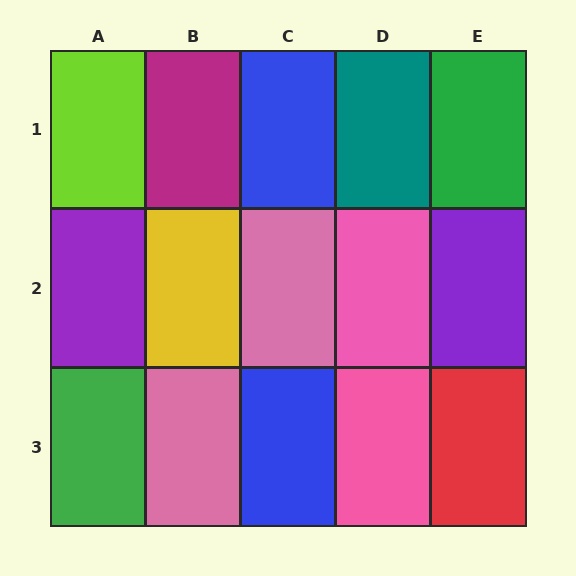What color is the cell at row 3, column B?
Pink.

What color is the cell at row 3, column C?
Blue.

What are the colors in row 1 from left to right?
Lime, magenta, blue, teal, green.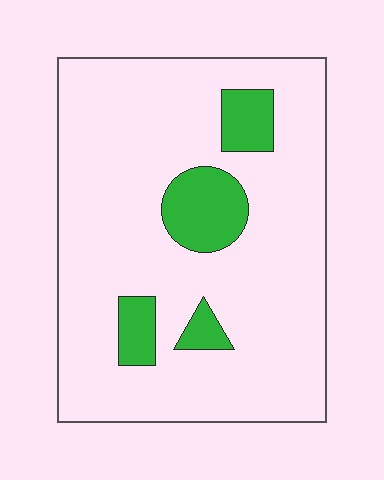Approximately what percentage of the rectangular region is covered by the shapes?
Approximately 15%.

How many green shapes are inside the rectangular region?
4.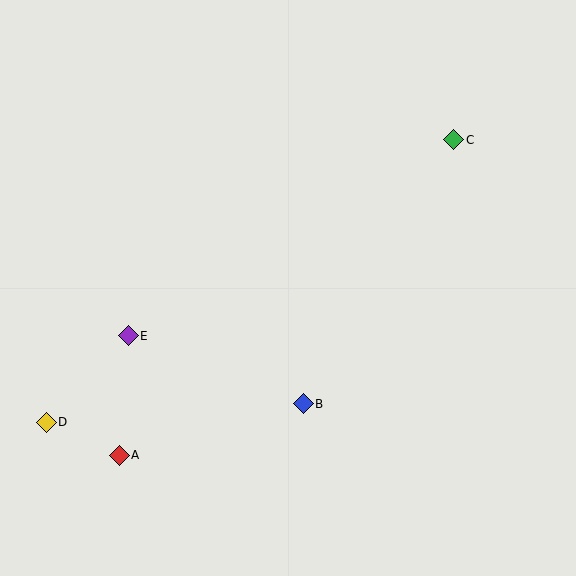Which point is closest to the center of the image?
Point B at (303, 404) is closest to the center.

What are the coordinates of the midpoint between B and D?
The midpoint between B and D is at (175, 413).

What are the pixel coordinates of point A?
Point A is at (119, 455).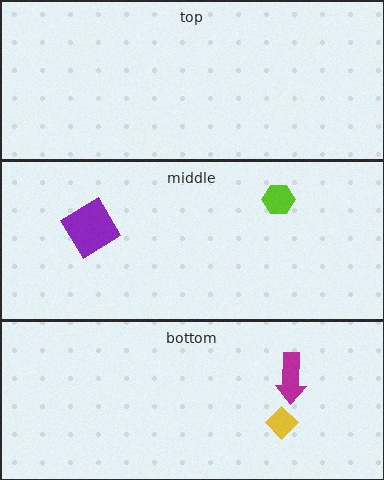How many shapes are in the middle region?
2.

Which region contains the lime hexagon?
The middle region.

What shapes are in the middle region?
The lime hexagon, the purple diamond.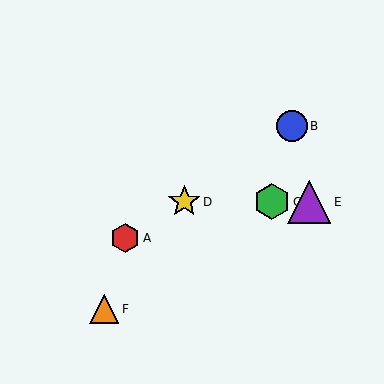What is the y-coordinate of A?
Object A is at y≈238.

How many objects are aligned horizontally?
3 objects (C, D, E) are aligned horizontally.